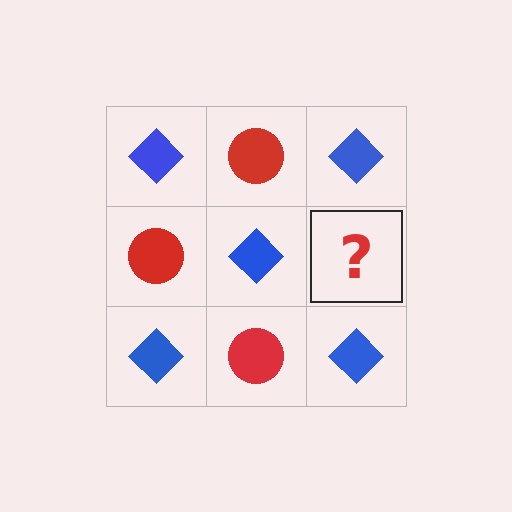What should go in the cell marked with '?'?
The missing cell should contain a red circle.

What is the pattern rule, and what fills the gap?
The rule is that it alternates blue diamond and red circle in a checkerboard pattern. The gap should be filled with a red circle.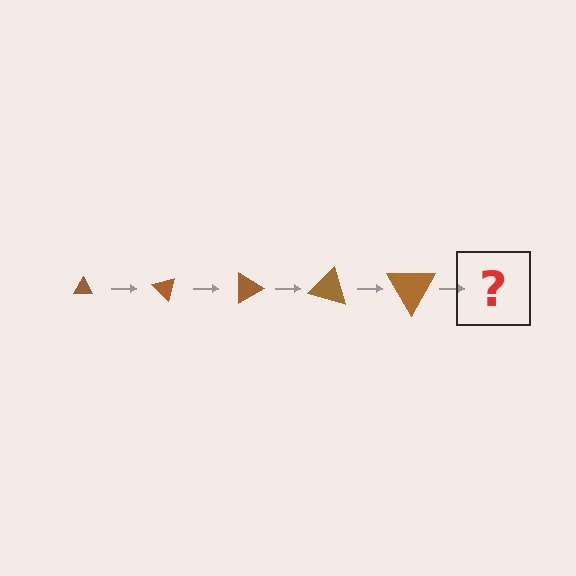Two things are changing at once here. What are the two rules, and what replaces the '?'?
The two rules are that the triangle grows larger each step and it rotates 45 degrees each step. The '?' should be a triangle, larger than the previous one and rotated 225 degrees from the start.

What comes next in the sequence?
The next element should be a triangle, larger than the previous one and rotated 225 degrees from the start.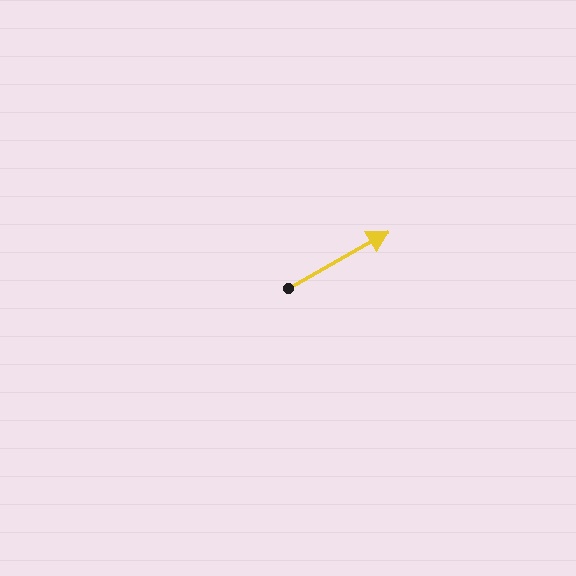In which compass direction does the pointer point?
Northeast.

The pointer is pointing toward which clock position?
Roughly 2 o'clock.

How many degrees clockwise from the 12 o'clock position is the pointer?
Approximately 61 degrees.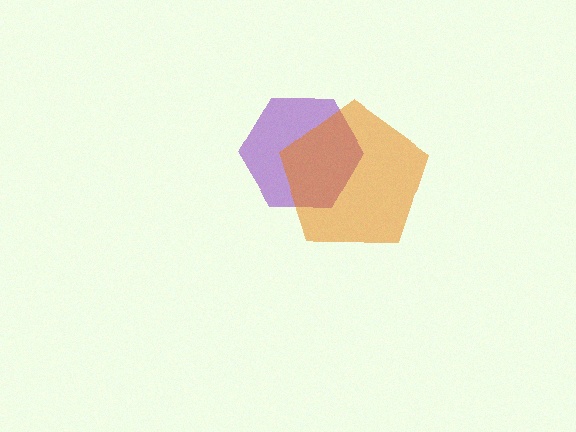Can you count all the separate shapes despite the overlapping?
Yes, there are 2 separate shapes.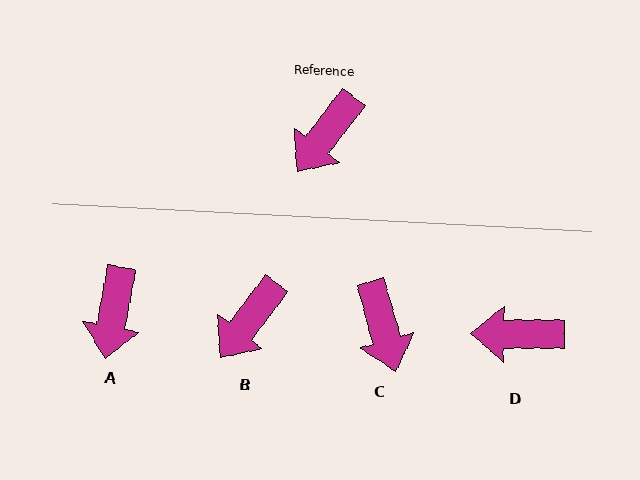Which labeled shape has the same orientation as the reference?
B.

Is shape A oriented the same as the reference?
No, it is off by about 27 degrees.